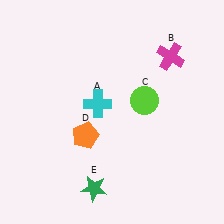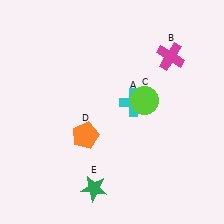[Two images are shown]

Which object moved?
The cyan cross (A) moved right.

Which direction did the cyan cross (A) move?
The cyan cross (A) moved right.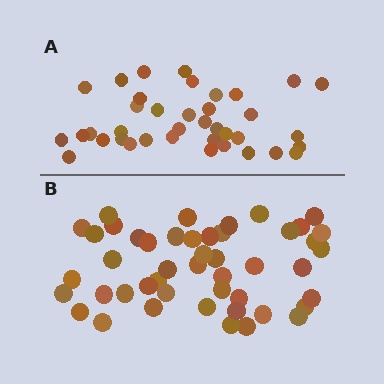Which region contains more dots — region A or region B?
Region B (the bottom region) has more dots.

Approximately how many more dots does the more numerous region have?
Region B has roughly 8 or so more dots than region A.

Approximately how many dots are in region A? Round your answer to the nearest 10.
About 40 dots. (The exact count is 38, which rounds to 40.)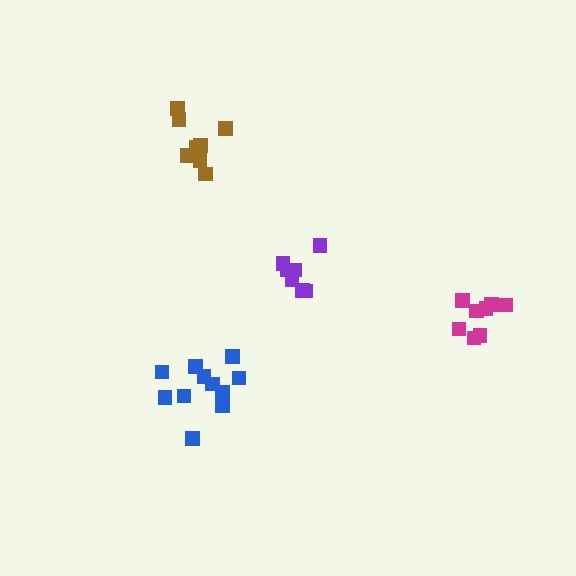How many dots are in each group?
Group 1: 11 dots, Group 2: 8 dots, Group 3: 7 dots, Group 4: 8 dots (34 total).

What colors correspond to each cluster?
The clusters are colored: blue, brown, purple, magenta.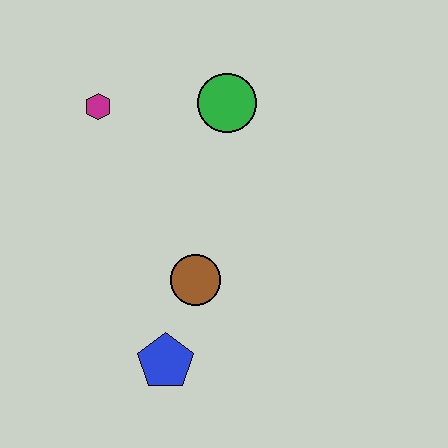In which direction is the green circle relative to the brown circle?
The green circle is above the brown circle.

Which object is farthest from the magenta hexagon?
The blue pentagon is farthest from the magenta hexagon.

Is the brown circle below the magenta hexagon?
Yes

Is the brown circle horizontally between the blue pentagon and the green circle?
Yes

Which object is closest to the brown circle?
The blue pentagon is closest to the brown circle.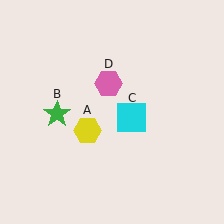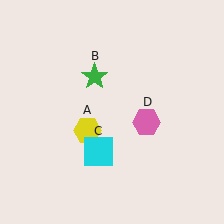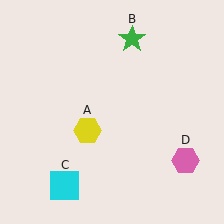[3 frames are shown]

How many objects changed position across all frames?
3 objects changed position: green star (object B), cyan square (object C), pink hexagon (object D).